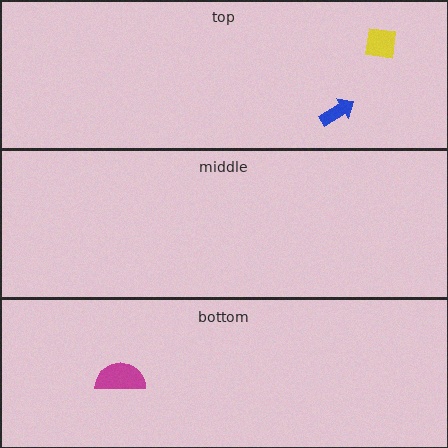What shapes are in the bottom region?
The magenta semicircle.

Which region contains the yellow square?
The top region.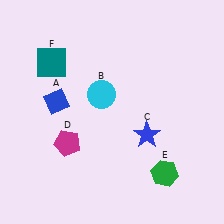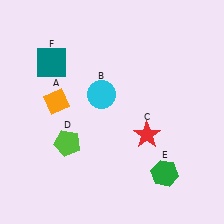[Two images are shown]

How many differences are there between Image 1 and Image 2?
There are 3 differences between the two images.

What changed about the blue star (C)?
In Image 1, C is blue. In Image 2, it changed to red.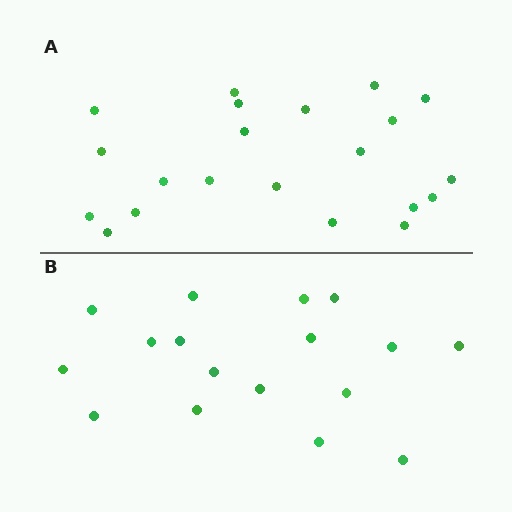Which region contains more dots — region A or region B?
Region A (the top region) has more dots.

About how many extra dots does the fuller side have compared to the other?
Region A has about 4 more dots than region B.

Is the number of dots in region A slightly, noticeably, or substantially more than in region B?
Region A has only slightly more — the two regions are fairly close. The ratio is roughly 1.2 to 1.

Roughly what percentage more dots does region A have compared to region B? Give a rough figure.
About 25% more.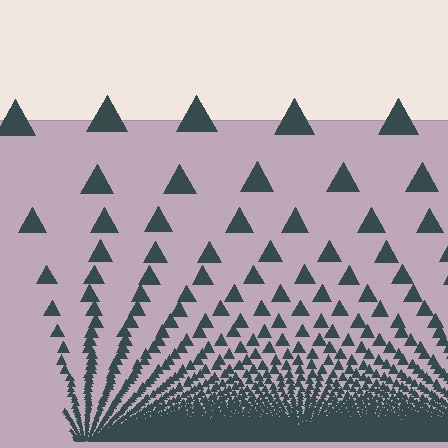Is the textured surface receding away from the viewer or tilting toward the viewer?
The surface appears to tilt toward the viewer. Texture elements get larger and sparser toward the top.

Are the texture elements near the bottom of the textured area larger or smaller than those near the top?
Smaller. The gradient is inverted — elements near the bottom are smaller and denser.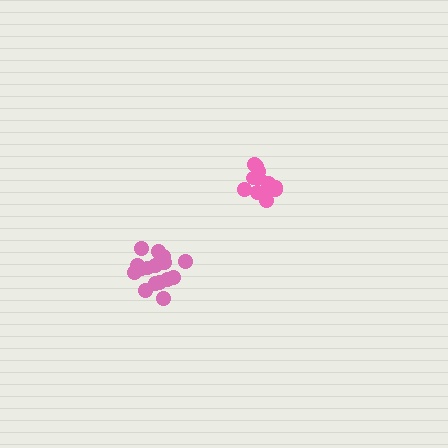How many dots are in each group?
Group 1: 13 dots, Group 2: 16 dots (29 total).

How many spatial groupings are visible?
There are 2 spatial groupings.